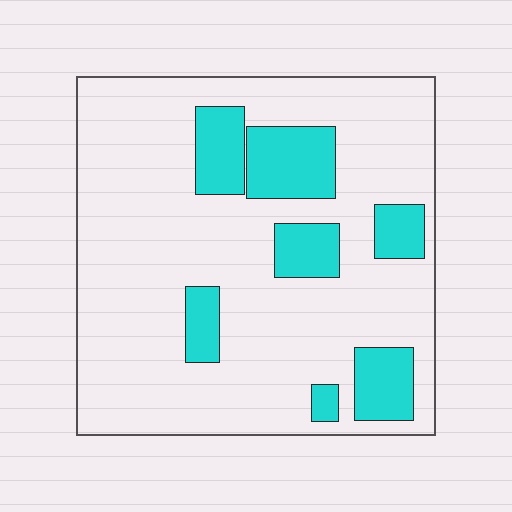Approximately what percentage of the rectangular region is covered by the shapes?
Approximately 20%.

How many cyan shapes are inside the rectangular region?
7.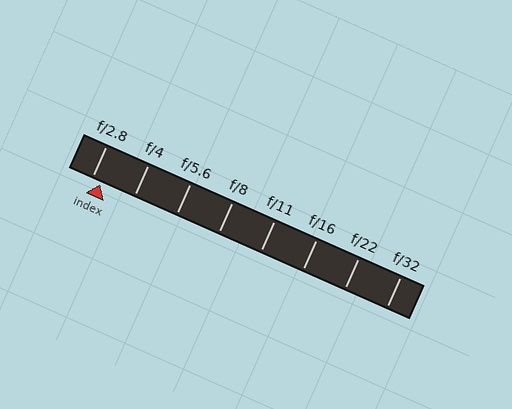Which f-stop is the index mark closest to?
The index mark is closest to f/2.8.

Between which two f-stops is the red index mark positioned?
The index mark is between f/2.8 and f/4.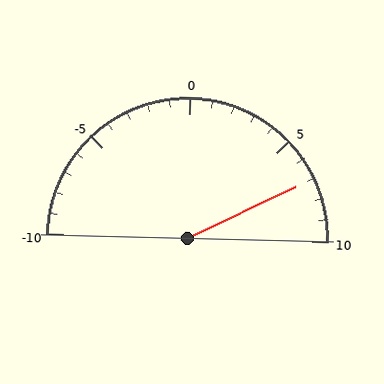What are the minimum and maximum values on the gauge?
The gauge ranges from -10 to 10.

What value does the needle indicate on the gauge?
The needle indicates approximately 7.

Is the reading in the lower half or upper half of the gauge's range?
The reading is in the upper half of the range (-10 to 10).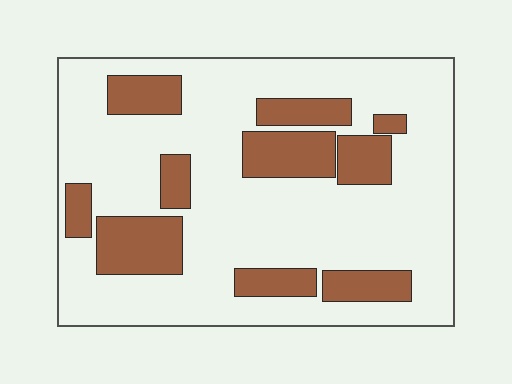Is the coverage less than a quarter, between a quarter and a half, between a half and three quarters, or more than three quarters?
Between a quarter and a half.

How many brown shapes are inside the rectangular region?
10.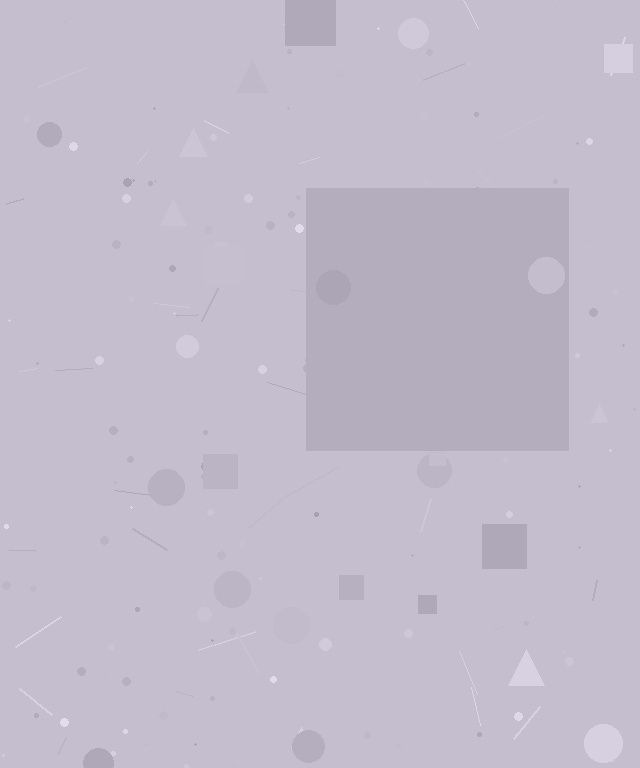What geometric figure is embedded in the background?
A square is embedded in the background.